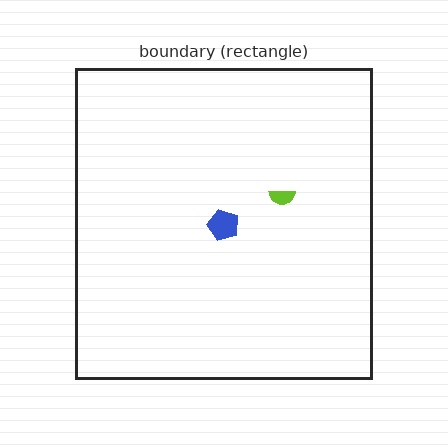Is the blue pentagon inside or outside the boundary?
Inside.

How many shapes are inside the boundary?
2 inside, 0 outside.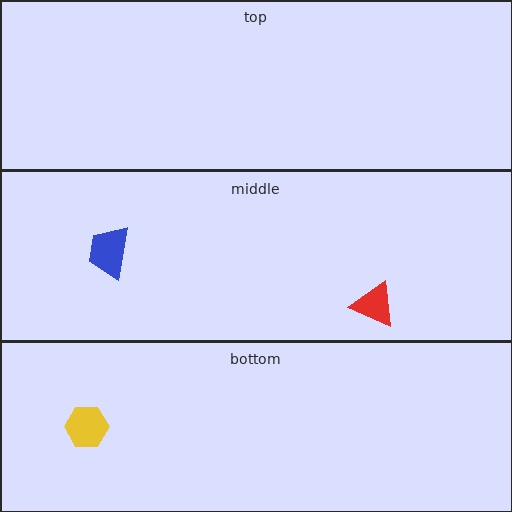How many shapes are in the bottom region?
1.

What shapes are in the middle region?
The blue trapezoid, the red triangle.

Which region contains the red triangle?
The middle region.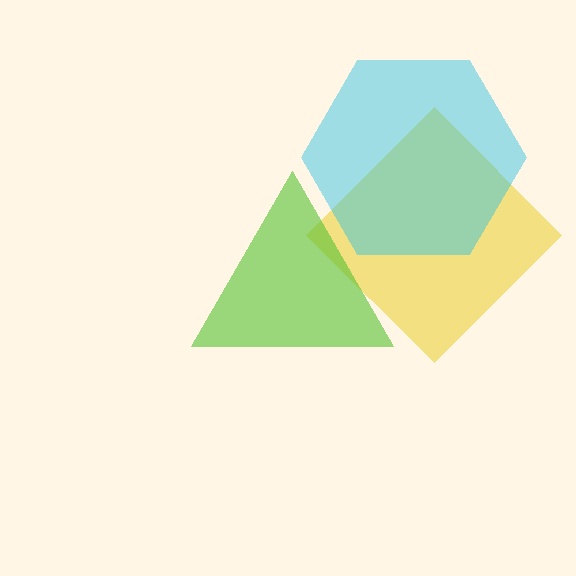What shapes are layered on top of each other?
The layered shapes are: a yellow diamond, a lime triangle, a cyan hexagon.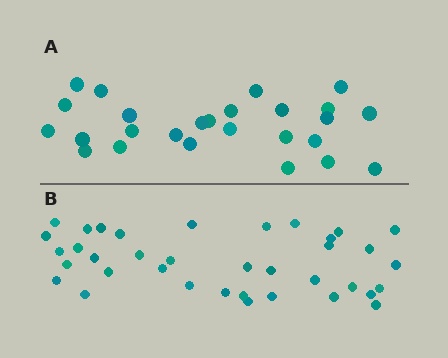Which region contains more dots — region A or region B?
Region B (the bottom region) has more dots.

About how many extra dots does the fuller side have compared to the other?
Region B has roughly 12 or so more dots than region A.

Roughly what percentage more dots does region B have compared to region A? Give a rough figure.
About 40% more.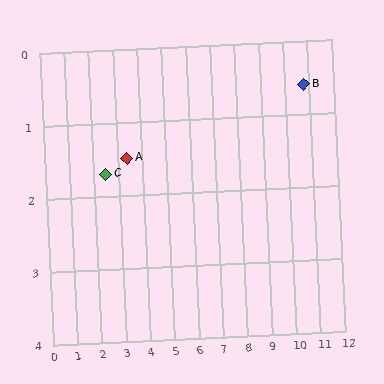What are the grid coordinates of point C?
Point C is at approximately (2.5, 1.7).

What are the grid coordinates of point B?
Point B is at approximately (10.8, 0.6).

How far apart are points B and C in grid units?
Points B and C are about 8.4 grid units apart.